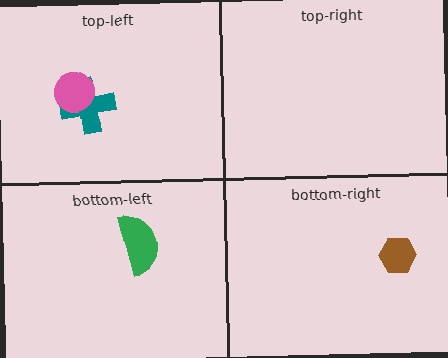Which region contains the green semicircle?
The bottom-left region.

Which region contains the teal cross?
The top-left region.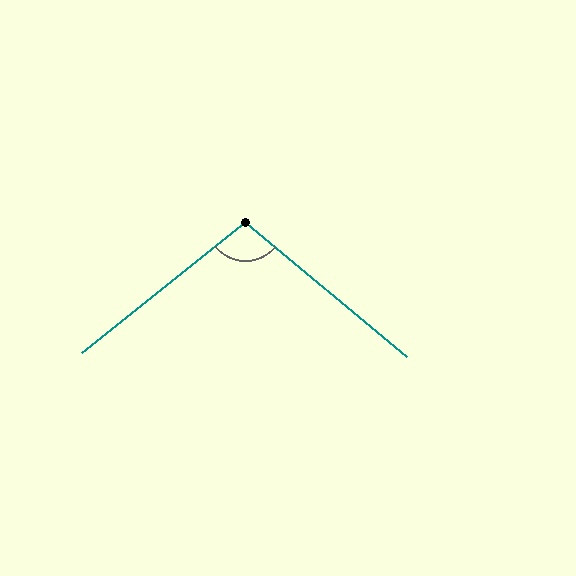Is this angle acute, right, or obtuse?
It is obtuse.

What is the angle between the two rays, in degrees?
Approximately 102 degrees.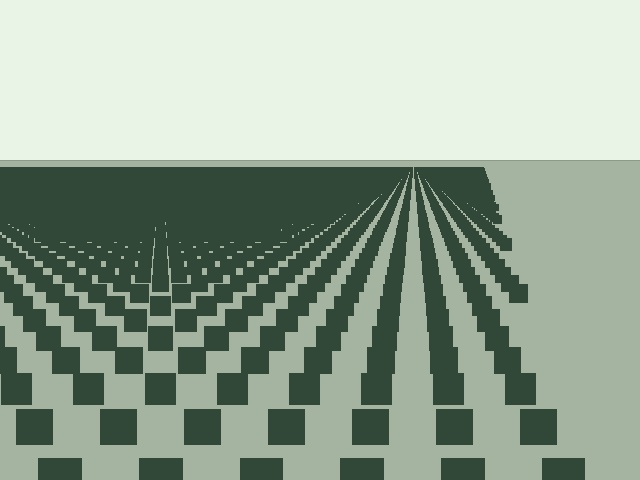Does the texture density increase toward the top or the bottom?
Density increases toward the top.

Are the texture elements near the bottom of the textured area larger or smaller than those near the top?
Larger. Near the bottom, elements are closer to the viewer and appear at a bigger on-screen size.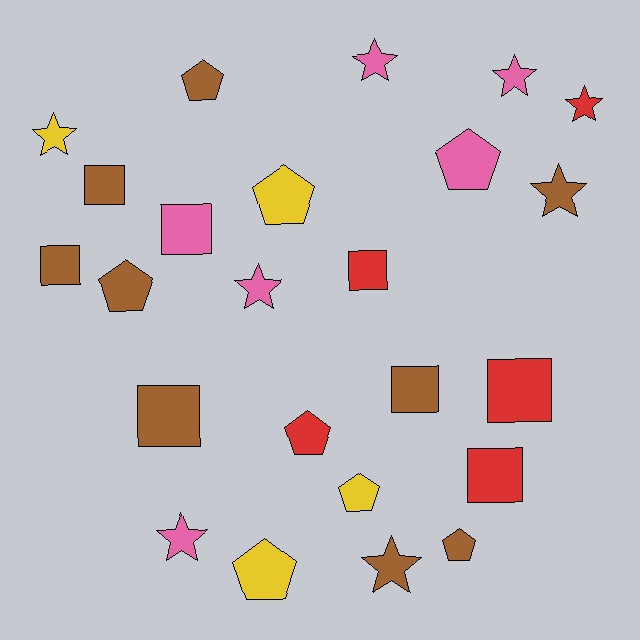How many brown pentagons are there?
There are 3 brown pentagons.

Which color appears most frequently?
Brown, with 9 objects.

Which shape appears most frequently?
Pentagon, with 8 objects.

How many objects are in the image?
There are 24 objects.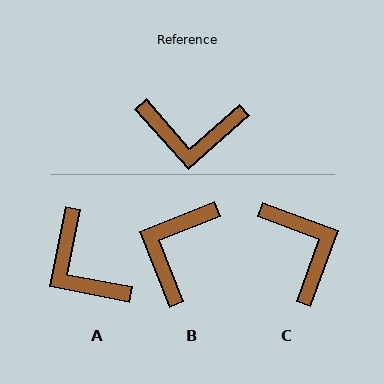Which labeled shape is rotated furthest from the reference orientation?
C, about 118 degrees away.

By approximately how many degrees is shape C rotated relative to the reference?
Approximately 118 degrees counter-clockwise.